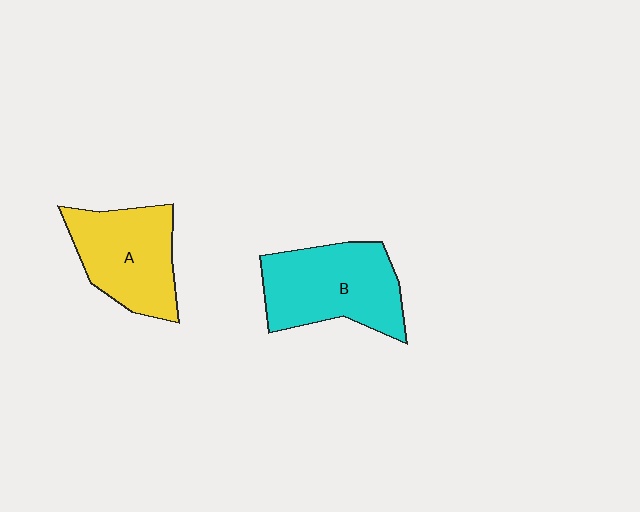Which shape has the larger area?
Shape B (cyan).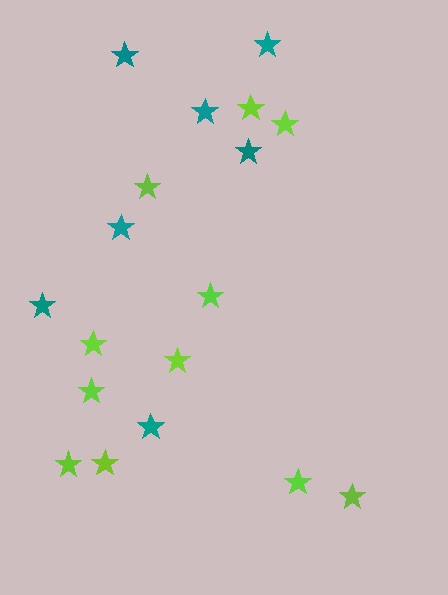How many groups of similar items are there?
There are 2 groups: one group of teal stars (7) and one group of lime stars (11).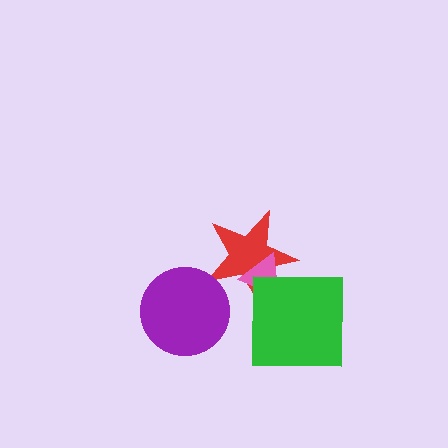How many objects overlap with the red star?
2 objects overlap with the red star.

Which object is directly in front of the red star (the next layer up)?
The pink triangle is directly in front of the red star.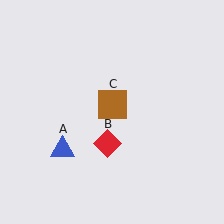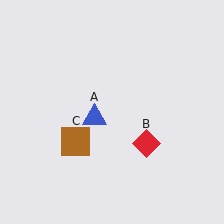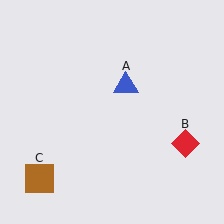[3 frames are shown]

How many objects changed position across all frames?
3 objects changed position: blue triangle (object A), red diamond (object B), brown square (object C).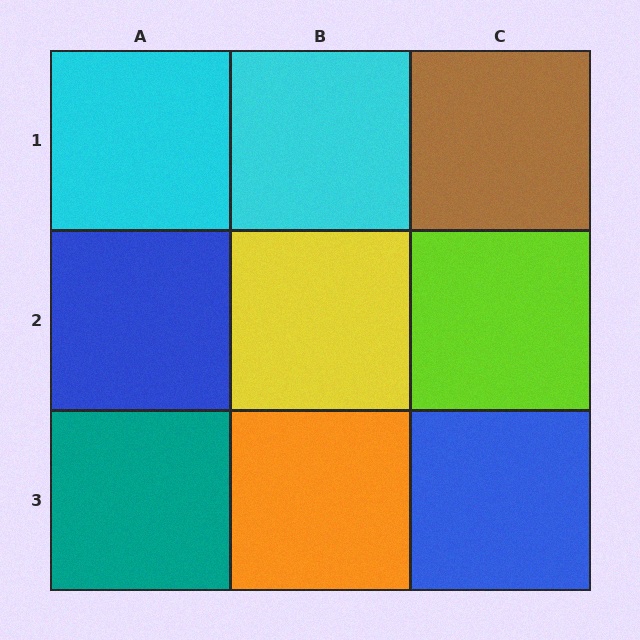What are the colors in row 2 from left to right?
Blue, yellow, lime.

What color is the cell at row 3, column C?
Blue.